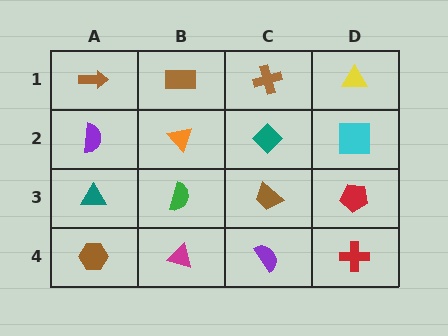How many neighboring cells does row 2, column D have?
3.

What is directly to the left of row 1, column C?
A brown rectangle.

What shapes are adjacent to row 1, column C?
A teal diamond (row 2, column C), a brown rectangle (row 1, column B), a yellow triangle (row 1, column D).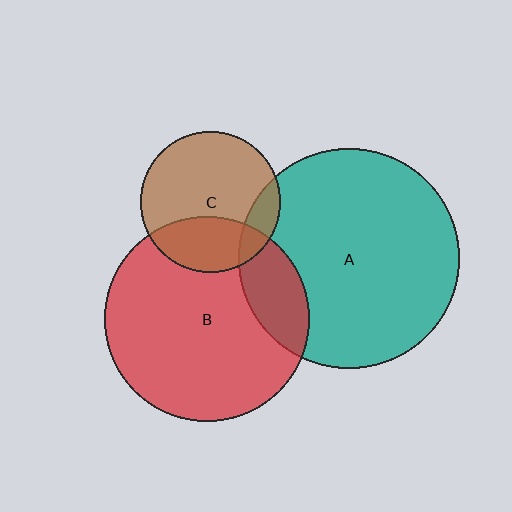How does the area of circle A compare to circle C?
Approximately 2.5 times.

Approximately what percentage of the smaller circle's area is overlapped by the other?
Approximately 20%.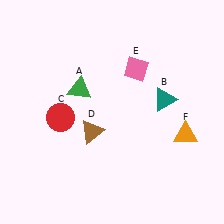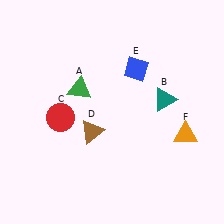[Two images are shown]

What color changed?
The diamond (E) changed from pink in Image 1 to blue in Image 2.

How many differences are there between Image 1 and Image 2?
There is 1 difference between the two images.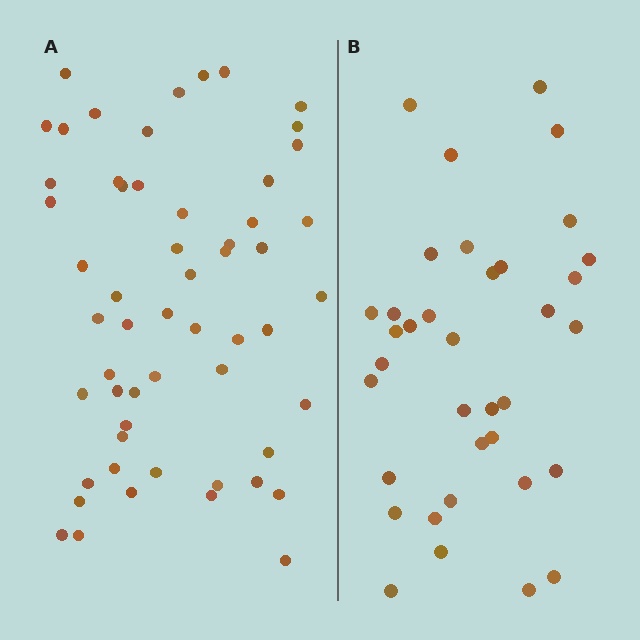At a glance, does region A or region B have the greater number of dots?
Region A (the left region) has more dots.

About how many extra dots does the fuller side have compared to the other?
Region A has approximately 20 more dots than region B.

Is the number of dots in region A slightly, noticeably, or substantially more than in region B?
Region A has substantially more. The ratio is roughly 1.6 to 1.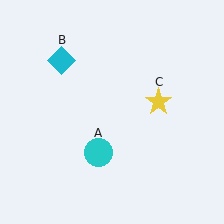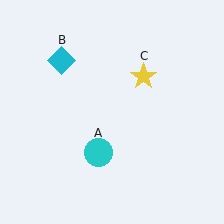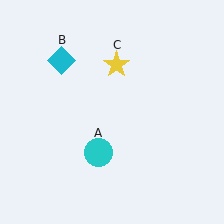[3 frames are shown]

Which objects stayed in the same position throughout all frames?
Cyan circle (object A) and cyan diamond (object B) remained stationary.